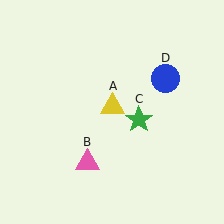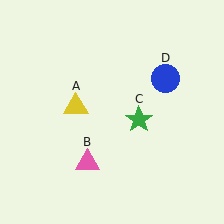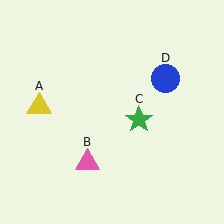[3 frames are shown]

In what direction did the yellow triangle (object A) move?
The yellow triangle (object A) moved left.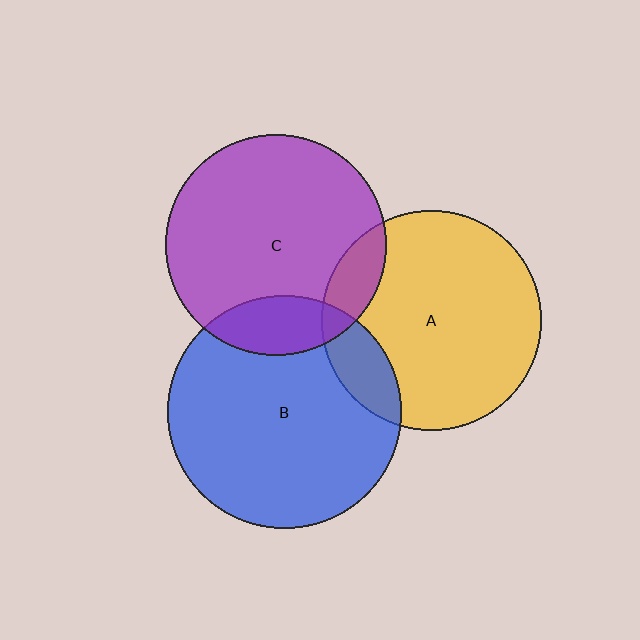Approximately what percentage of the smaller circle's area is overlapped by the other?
Approximately 10%.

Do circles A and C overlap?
Yes.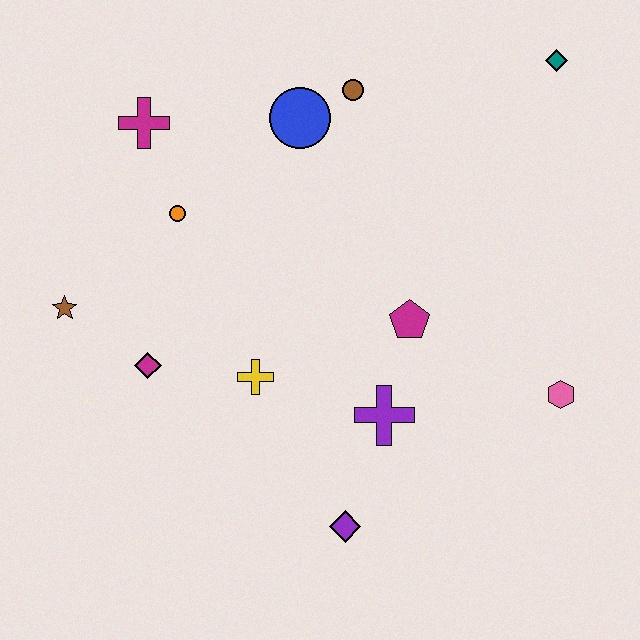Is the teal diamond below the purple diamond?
No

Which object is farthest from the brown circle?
The purple diamond is farthest from the brown circle.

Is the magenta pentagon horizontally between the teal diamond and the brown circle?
Yes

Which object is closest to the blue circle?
The brown circle is closest to the blue circle.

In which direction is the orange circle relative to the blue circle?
The orange circle is to the left of the blue circle.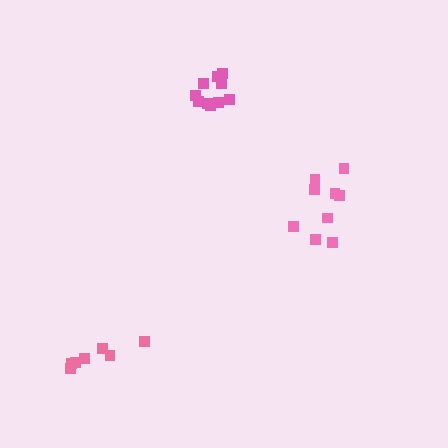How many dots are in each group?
Group 1: 10 dots, Group 2: 9 dots, Group 3: 8 dots (27 total).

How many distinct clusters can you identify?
There are 3 distinct clusters.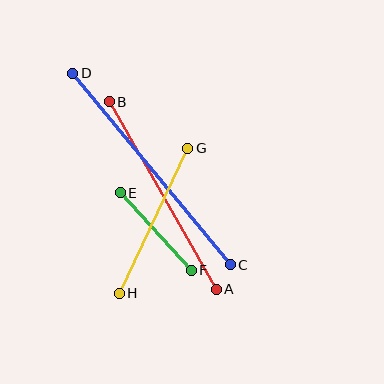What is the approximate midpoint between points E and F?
The midpoint is at approximately (156, 231) pixels.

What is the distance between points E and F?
The distance is approximately 105 pixels.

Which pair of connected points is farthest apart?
Points C and D are farthest apart.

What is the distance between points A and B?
The distance is approximately 216 pixels.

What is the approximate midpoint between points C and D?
The midpoint is at approximately (152, 169) pixels.